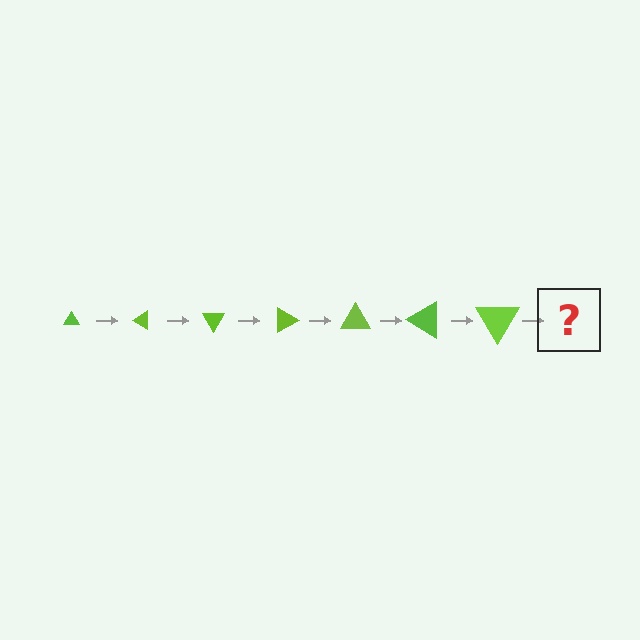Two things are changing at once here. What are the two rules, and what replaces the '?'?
The two rules are that the triangle grows larger each step and it rotates 30 degrees each step. The '?' should be a triangle, larger than the previous one and rotated 210 degrees from the start.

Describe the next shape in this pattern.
It should be a triangle, larger than the previous one and rotated 210 degrees from the start.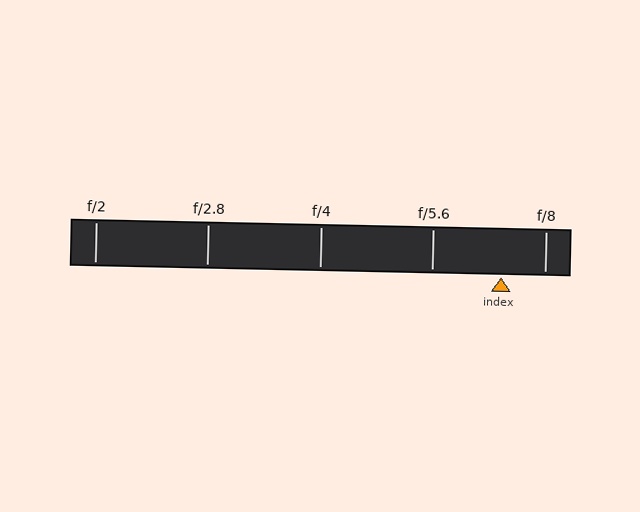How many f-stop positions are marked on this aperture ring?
There are 5 f-stop positions marked.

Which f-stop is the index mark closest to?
The index mark is closest to f/8.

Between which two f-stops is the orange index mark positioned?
The index mark is between f/5.6 and f/8.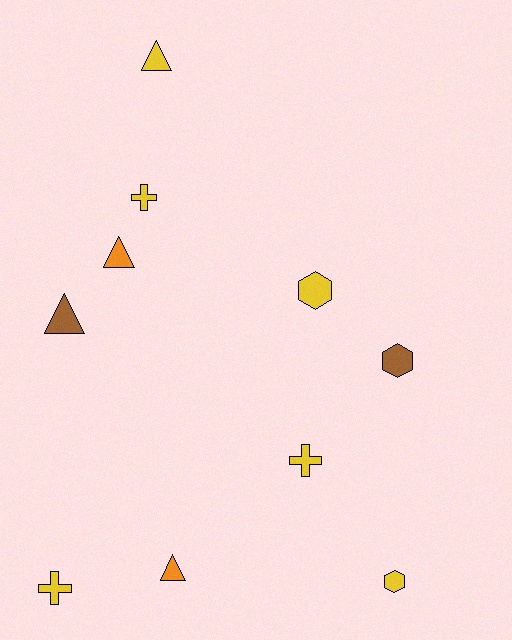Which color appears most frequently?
Yellow, with 6 objects.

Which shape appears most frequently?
Triangle, with 4 objects.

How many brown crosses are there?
There are no brown crosses.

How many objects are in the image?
There are 10 objects.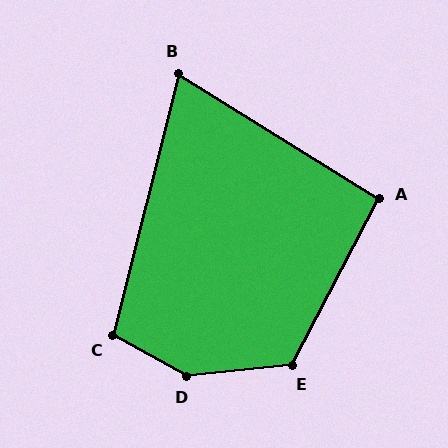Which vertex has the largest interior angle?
D, at approximately 145 degrees.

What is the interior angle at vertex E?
Approximately 123 degrees (obtuse).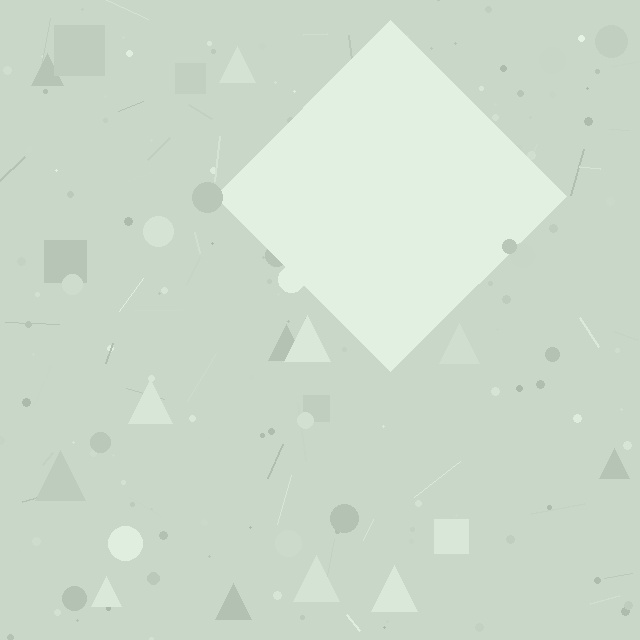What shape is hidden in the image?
A diamond is hidden in the image.